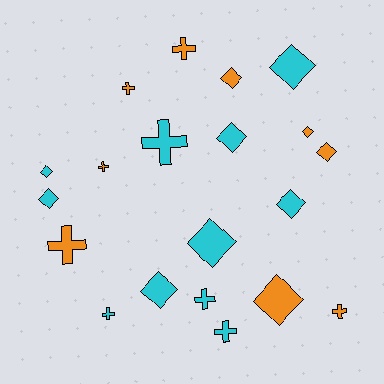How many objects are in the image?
There are 20 objects.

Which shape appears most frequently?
Diamond, with 11 objects.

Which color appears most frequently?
Cyan, with 11 objects.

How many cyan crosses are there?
There are 4 cyan crosses.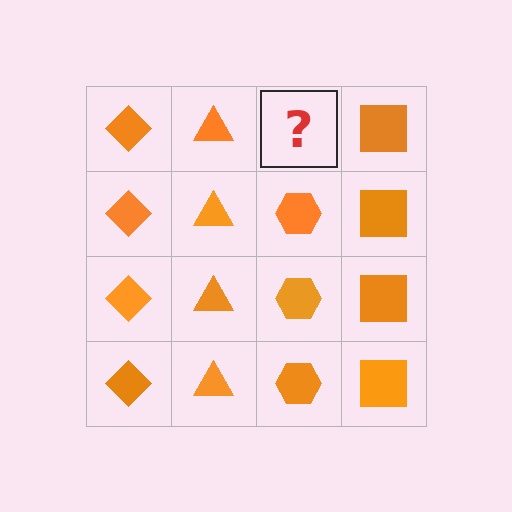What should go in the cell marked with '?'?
The missing cell should contain an orange hexagon.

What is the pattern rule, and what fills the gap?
The rule is that each column has a consistent shape. The gap should be filled with an orange hexagon.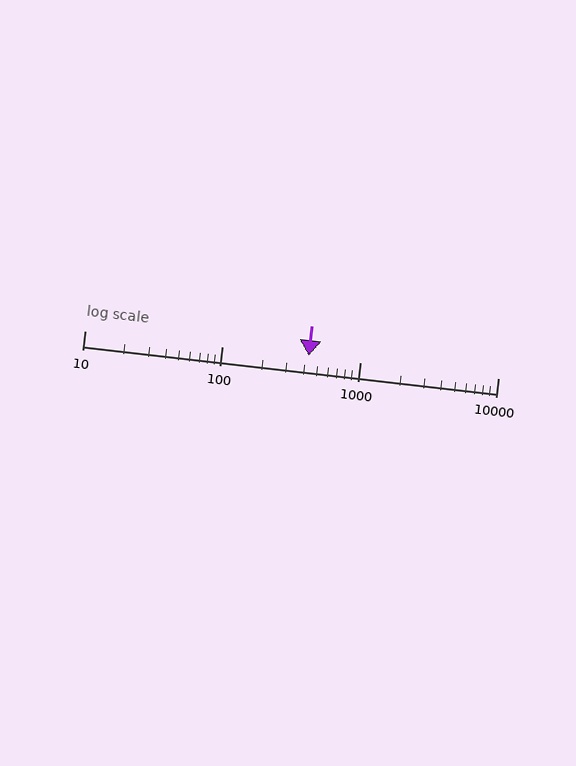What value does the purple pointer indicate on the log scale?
The pointer indicates approximately 420.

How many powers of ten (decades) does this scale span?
The scale spans 3 decades, from 10 to 10000.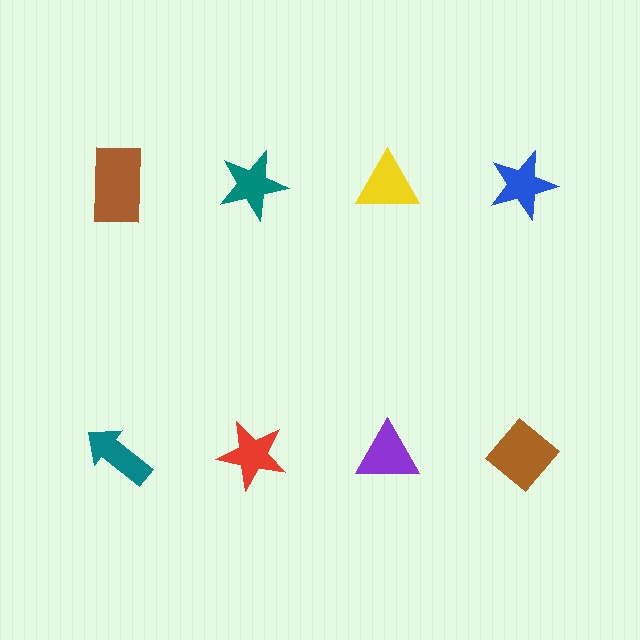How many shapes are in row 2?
4 shapes.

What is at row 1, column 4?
A blue star.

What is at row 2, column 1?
A teal arrow.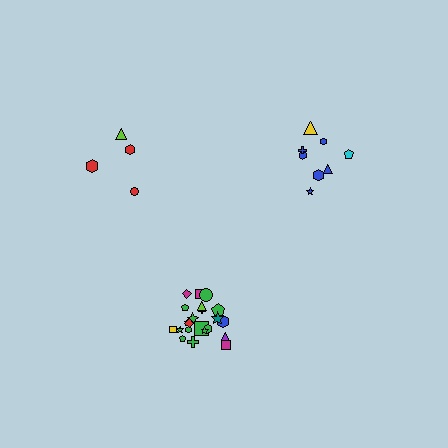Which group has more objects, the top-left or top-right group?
The top-right group.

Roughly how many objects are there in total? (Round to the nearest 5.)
Roughly 35 objects in total.